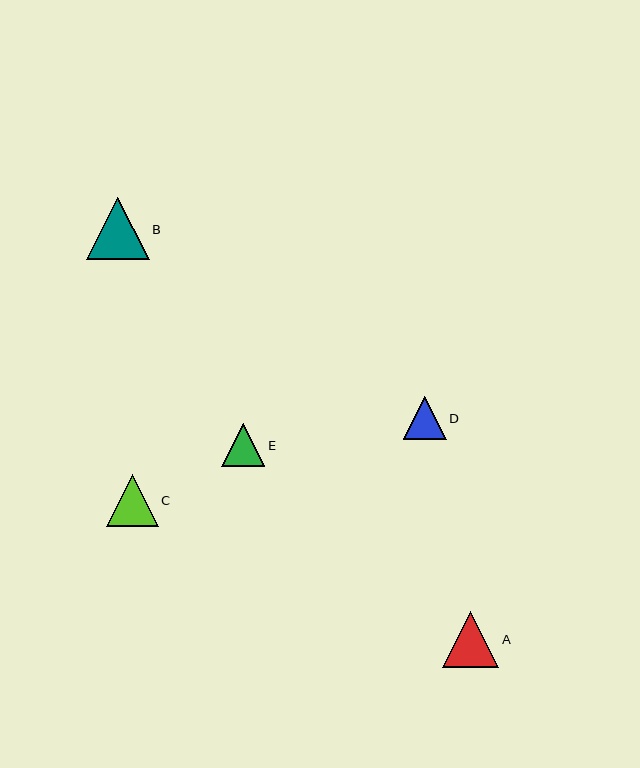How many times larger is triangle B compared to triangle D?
Triangle B is approximately 1.4 times the size of triangle D.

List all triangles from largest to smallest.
From largest to smallest: B, A, C, D, E.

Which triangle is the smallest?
Triangle E is the smallest with a size of approximately 43 pixels.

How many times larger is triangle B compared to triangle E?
Triangle B is approximately 1.4 times the size of triangle E.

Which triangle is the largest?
Triangle B is the largest with a size of approximately 62 pixels.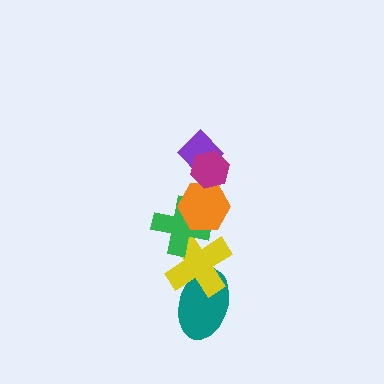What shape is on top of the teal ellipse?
The yellow cross is on top of the teal ellipse.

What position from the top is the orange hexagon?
The orange hexagon is 3rd from the top.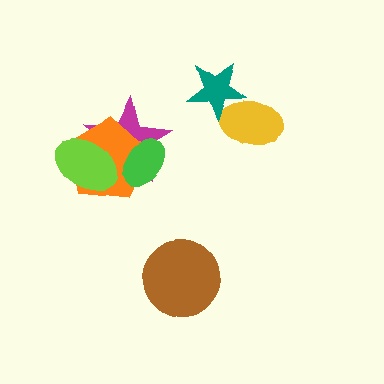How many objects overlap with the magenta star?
3 objects overlap with the magenta star.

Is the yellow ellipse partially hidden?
Yes, it is partially covered by another shape.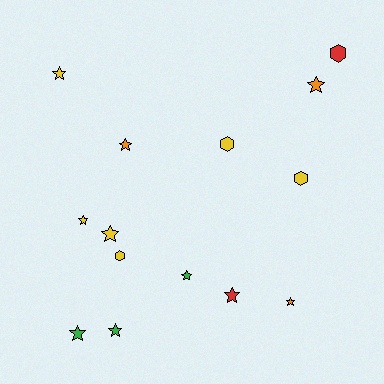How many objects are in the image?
There are 14 objects.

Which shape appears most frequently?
Star, with 10 objects.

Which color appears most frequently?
Yellow, with 6 objects.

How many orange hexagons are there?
There are no orange hexagons.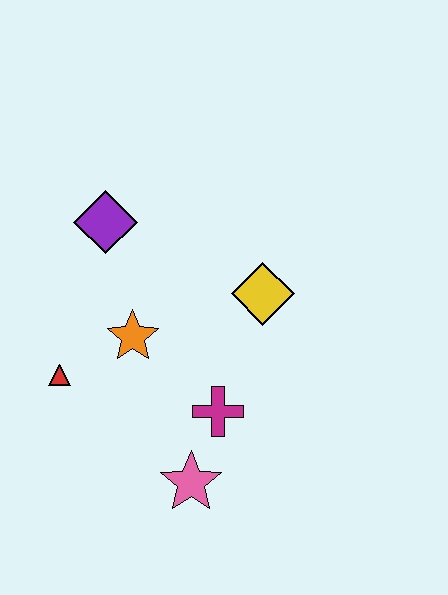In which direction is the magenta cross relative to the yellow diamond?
The magenta cross is below the yellow diamond.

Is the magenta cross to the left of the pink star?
No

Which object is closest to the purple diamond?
The orange star is closest to the purple diamond.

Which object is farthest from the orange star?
The pink star is farthest from the orange star.